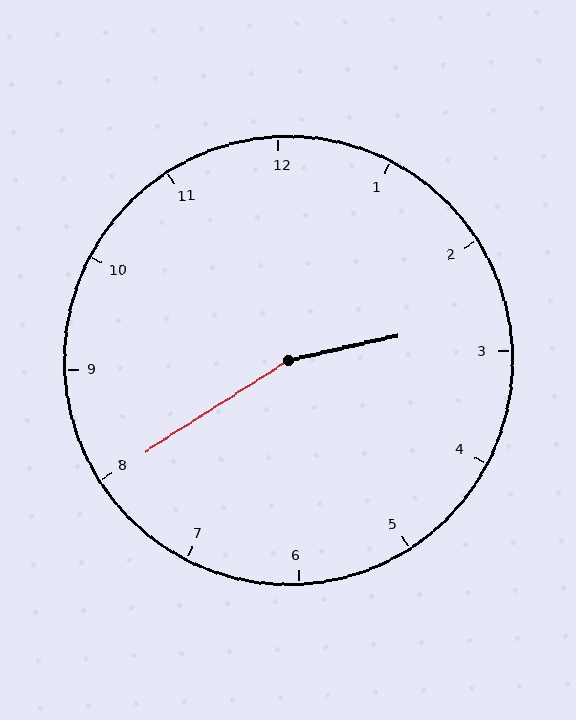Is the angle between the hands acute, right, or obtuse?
It is obtuse.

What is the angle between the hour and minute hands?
Approximately 160 degrees.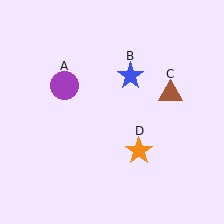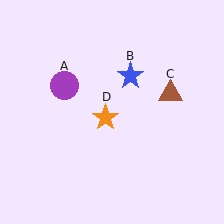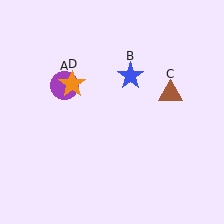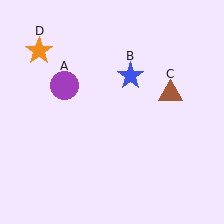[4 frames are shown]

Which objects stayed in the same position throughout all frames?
Purple circle (object A) and blue star (object B) and brown triangle (object C) remained stationary.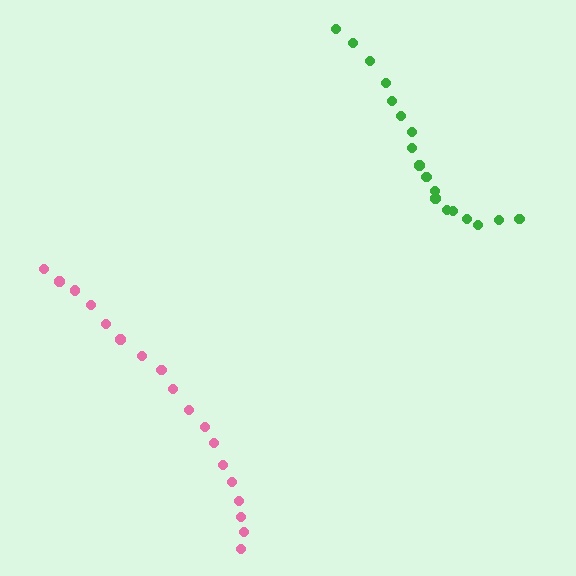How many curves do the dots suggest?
There are 2 distinct paths.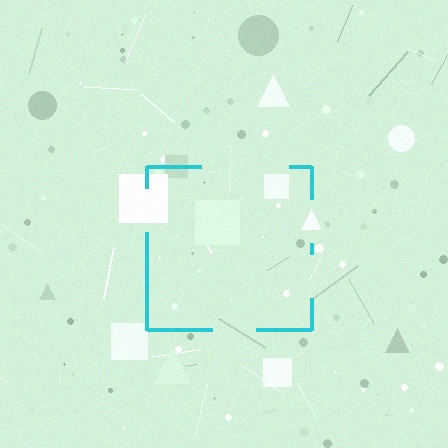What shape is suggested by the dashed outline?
The dashed outline suggests a square.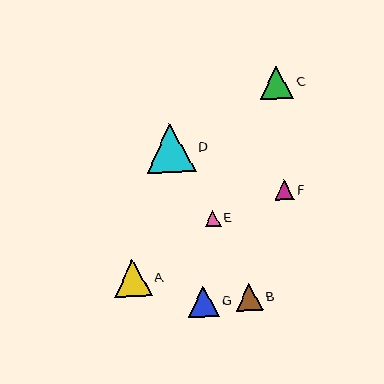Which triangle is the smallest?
Triangle E is the smallest with a size of approximately 16 pixels.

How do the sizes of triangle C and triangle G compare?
Triangle C and triangle G are approximately the same size.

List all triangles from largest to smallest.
From largest to smallest: D, A, C, G, B, F, E.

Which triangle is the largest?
Triangle D is the largest with a size of approximately 49 pixels.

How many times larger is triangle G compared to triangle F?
Triangle G is approximately 1.6 times the size of triangle F.